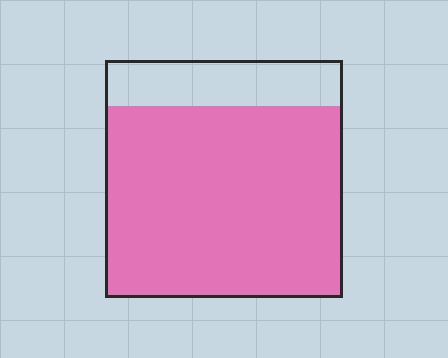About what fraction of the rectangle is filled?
About four fifths (4/5).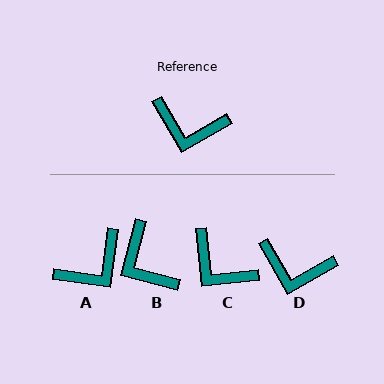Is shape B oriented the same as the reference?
No, it is off by about 45 degrees.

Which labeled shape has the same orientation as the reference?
D.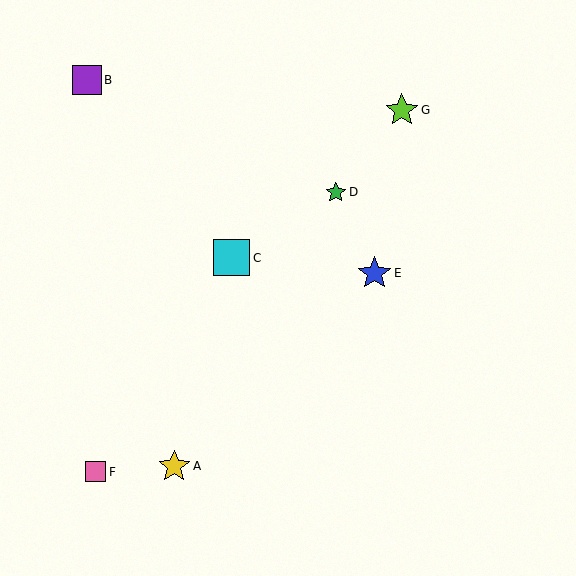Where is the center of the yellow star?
The center of the yellow star is at (174, 466).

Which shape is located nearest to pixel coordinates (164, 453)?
The yellow star (labeled A) at (174, 466) is nearest to that location.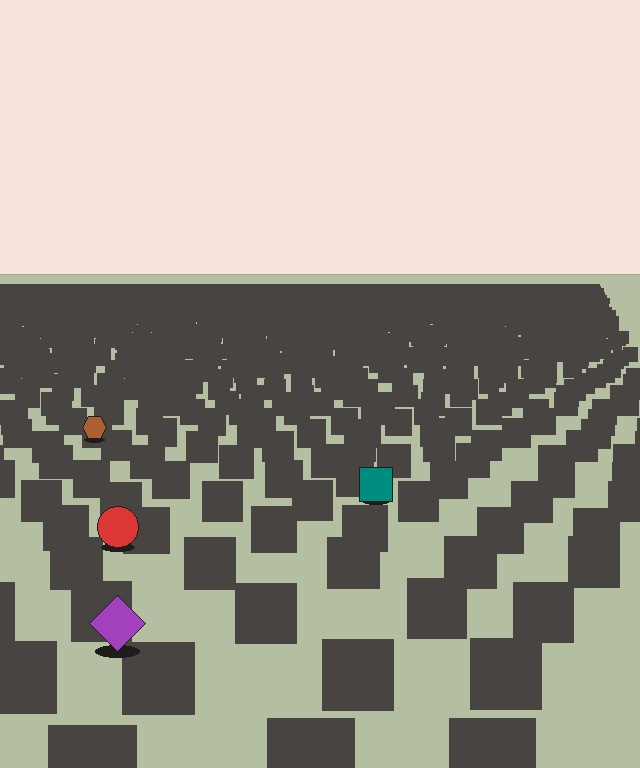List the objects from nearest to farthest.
From nearest to farthest: the purple diamond, the red circle, the teal square, the brown hexagon.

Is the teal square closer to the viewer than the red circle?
No. The red circle is closer — you can tell from the texture gradient: the ground texture is coarser near it.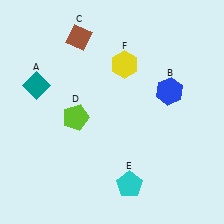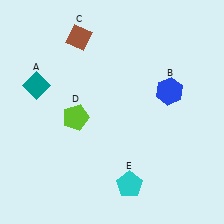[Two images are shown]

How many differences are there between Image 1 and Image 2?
There is 1 difference between the two images.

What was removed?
The yellow hexagon (F) was removed in Image 2.